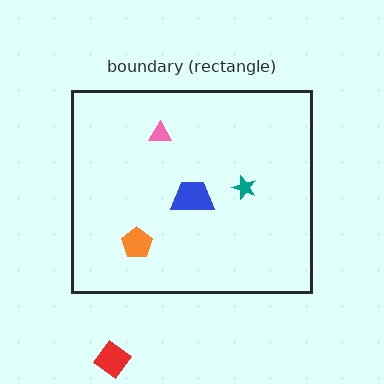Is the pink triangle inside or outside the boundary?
Inside.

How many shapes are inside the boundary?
4 inside, 1 outside.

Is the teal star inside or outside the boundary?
Inside.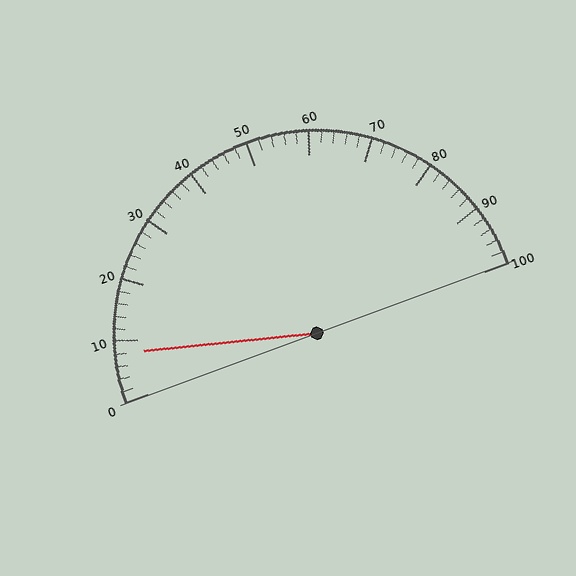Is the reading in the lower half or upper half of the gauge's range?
The reading is in the lower half of the range (0 to 100).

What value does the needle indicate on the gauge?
The needle indicates approximately 8.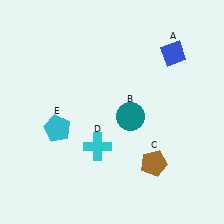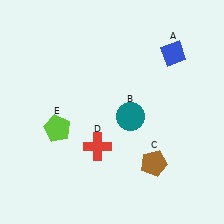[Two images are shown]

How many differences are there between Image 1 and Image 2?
There are 2 differences between the two images.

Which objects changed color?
D changed from cyan to red. E changed from cyan to lime.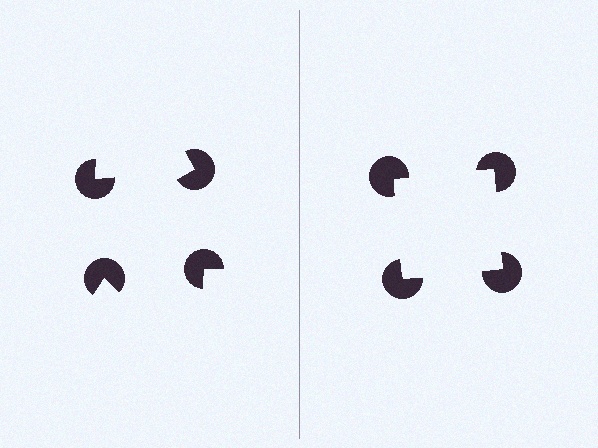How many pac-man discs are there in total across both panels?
8 — 4 on each side.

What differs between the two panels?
The pac-man discs are positioned identically on both sides; only the wedge orientations differ. On the right they align to a square; on the left they are misaligned.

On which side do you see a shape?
An illusory square appears on the right side. On the left side the wedge cuts are rotated, so no coherent shape forms.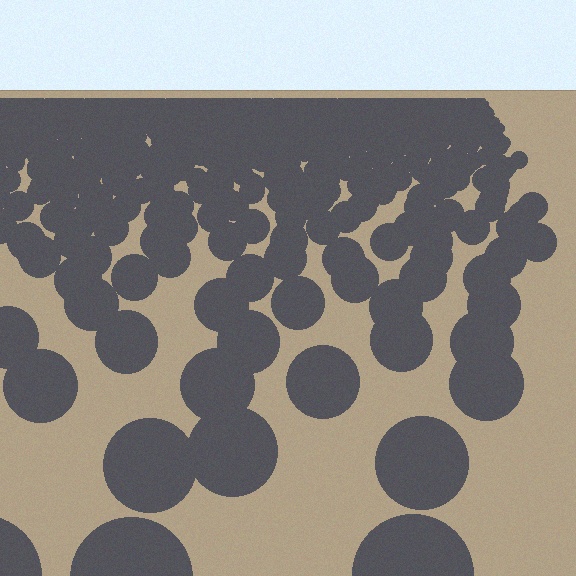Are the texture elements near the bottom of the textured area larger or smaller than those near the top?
Larger. Near the bottom, elements are closer to the viewer and appear at a bigger on-screen size.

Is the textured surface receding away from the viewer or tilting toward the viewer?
The surface is receding away from the viewer. Texture elements get smaller and denser toward the top.